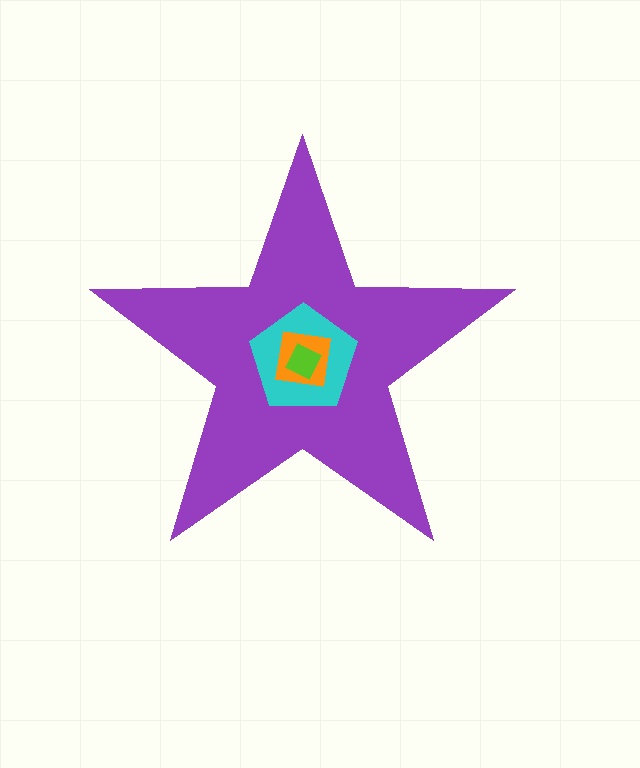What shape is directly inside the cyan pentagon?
The orange square.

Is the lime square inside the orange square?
Yes.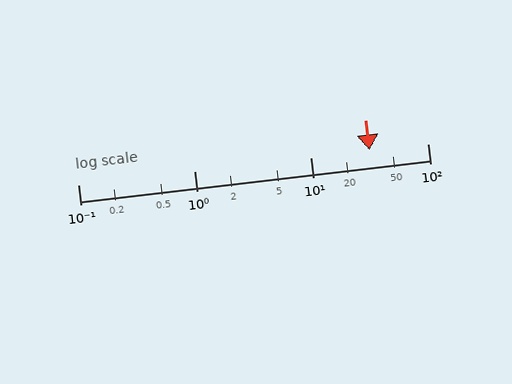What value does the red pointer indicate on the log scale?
The pointer indicates approximately 32.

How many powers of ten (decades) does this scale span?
The scale spans 3 decades, from 0.1 to 100.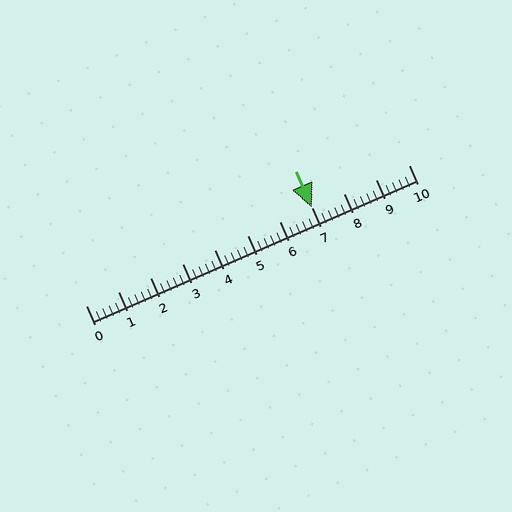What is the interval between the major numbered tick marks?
The major tick marks are spaced 1 units apart.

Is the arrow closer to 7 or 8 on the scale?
The arrow is closer to 7.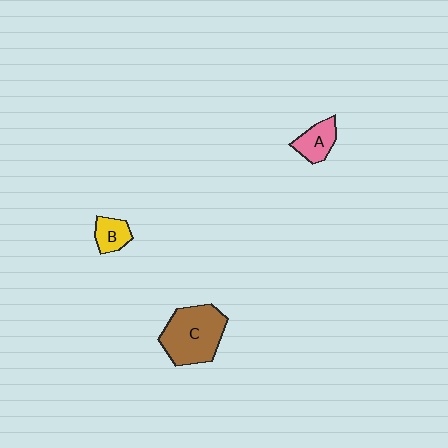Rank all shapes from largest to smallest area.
From largest to smallest: C (brown), A (pink), B (yellow).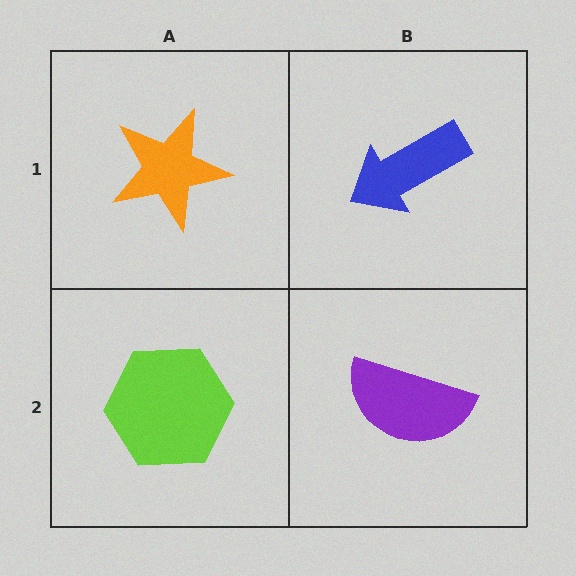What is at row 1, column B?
A blue arrow.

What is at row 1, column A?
An orange star.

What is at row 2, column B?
A purple semicircle.